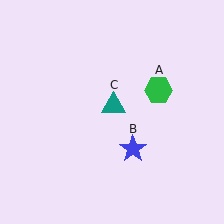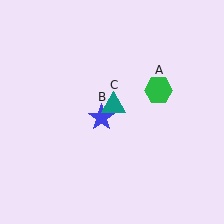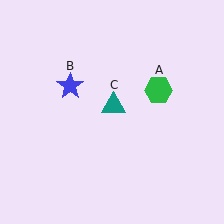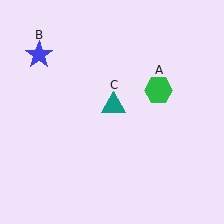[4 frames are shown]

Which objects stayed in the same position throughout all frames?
Green hexagon (object A) and teal triangle (object C) remained stationary.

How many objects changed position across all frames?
1 object changed position: blue star (object B).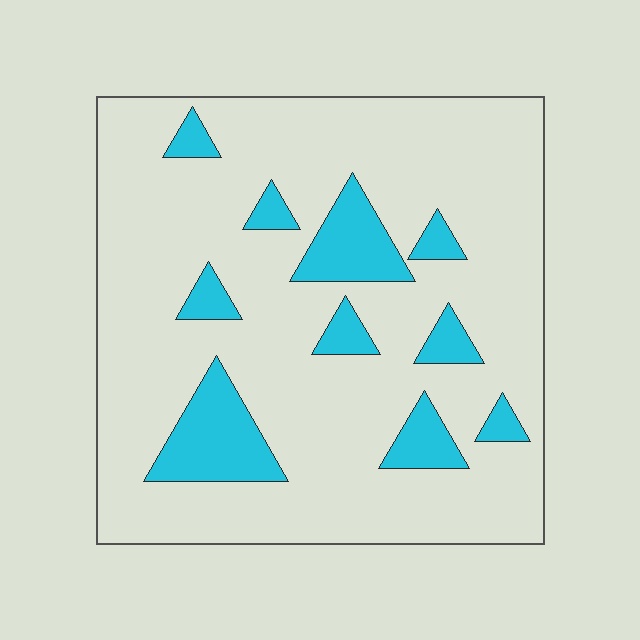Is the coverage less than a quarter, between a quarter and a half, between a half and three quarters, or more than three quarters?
Less than a quarter.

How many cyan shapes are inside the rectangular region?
10.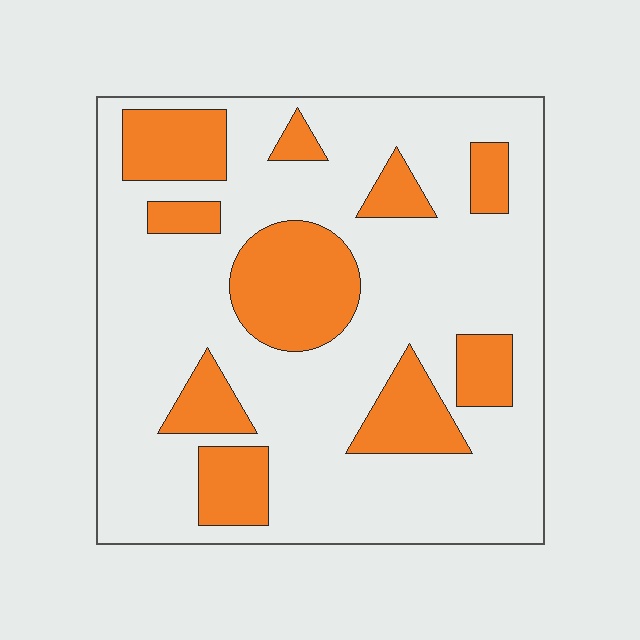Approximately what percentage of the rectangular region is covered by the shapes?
Approximately 25%.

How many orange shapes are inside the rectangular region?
10.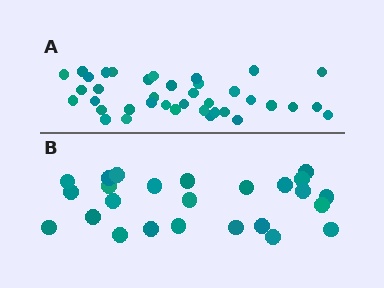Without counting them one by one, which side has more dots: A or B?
Region A (the top region) has more dots.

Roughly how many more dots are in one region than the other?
Region A has approximately 15 more dots than region B.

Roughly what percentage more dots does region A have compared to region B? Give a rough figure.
About 50% more.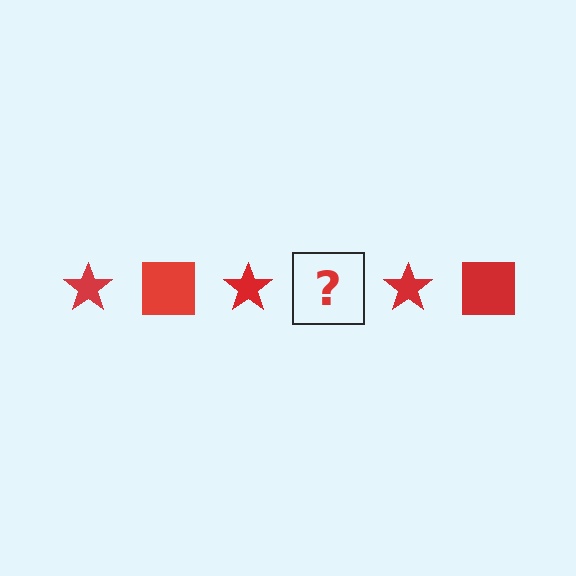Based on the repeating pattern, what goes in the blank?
The blank should be a red square.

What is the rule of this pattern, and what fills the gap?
The rule is that the pattern cycles through star, square shapes in red. The gap should be filled with a red square.